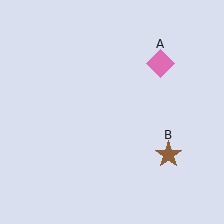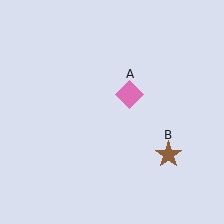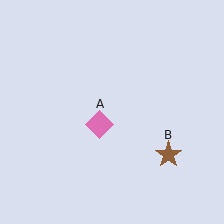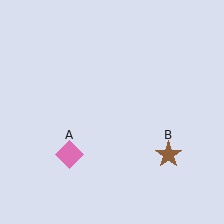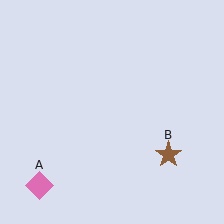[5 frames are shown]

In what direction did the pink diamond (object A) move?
The pink diamond (object A) moved down and to the left.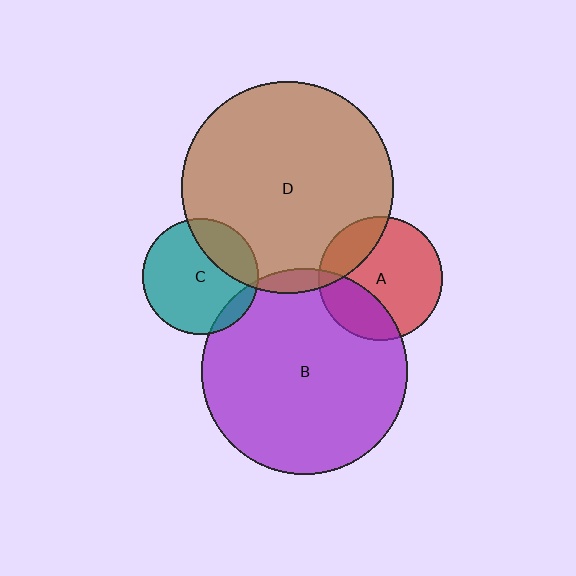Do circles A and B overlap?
Yes.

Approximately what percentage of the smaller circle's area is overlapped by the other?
Approximately 30%.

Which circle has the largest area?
Circle D (brown).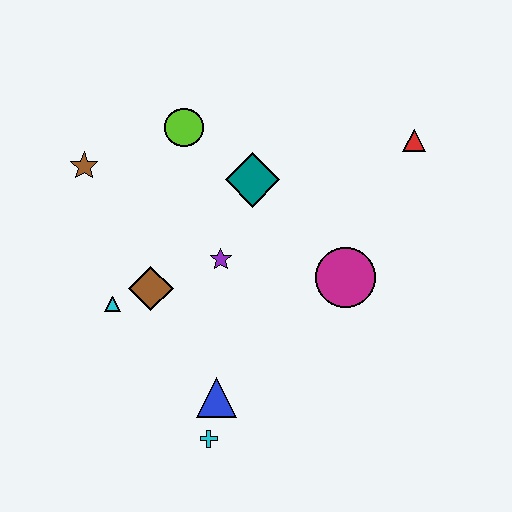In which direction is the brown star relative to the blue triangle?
The brown star is above the blue triangle.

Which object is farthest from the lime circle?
The cyan cross is farthest from the lime circle.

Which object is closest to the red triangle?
The magenta circle is closest to the red triangle.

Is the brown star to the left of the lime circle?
Yes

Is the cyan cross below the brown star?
Yes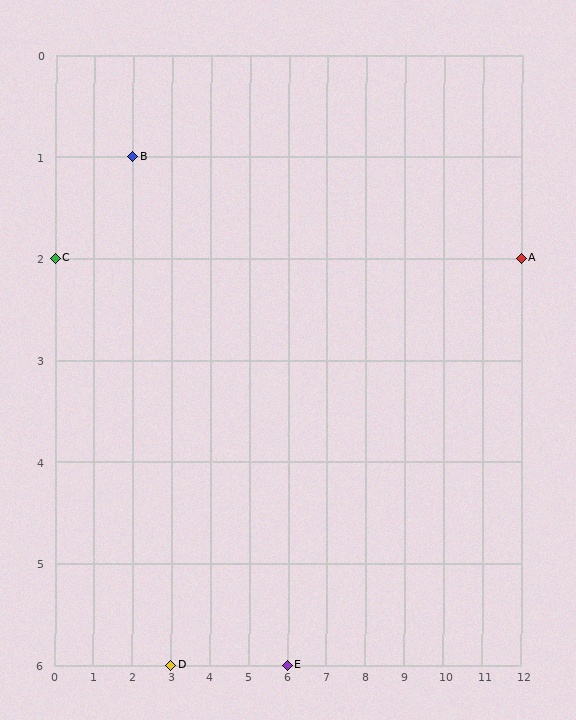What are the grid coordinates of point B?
Point B is at grid coordinates (2, 1).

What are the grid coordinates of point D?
Point D is at grid coordinates (3, 6).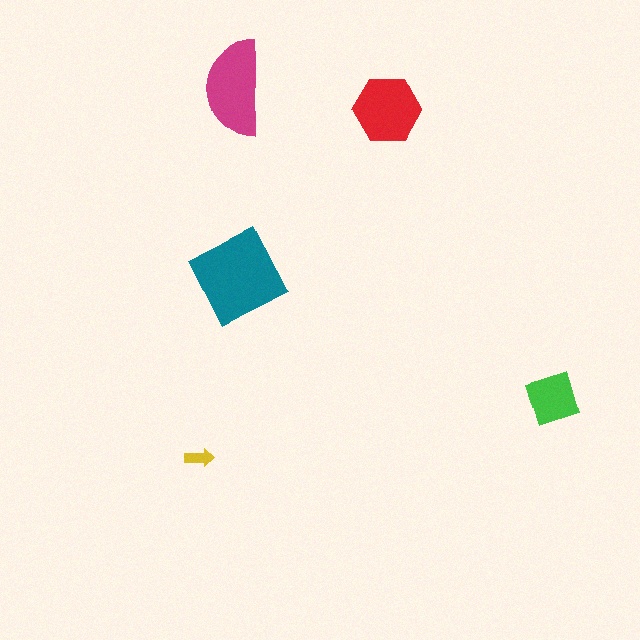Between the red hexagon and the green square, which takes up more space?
The red hexagon.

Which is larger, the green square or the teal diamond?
The teal diamond.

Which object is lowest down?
The yellow arrow is bottommost.